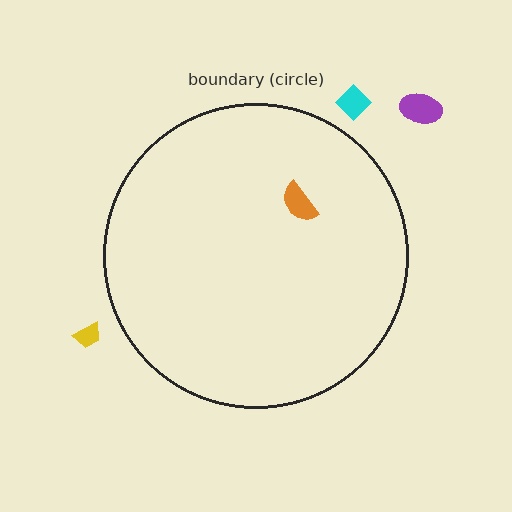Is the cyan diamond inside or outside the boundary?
Outside.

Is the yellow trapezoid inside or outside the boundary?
Outside.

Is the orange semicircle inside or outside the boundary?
Inside.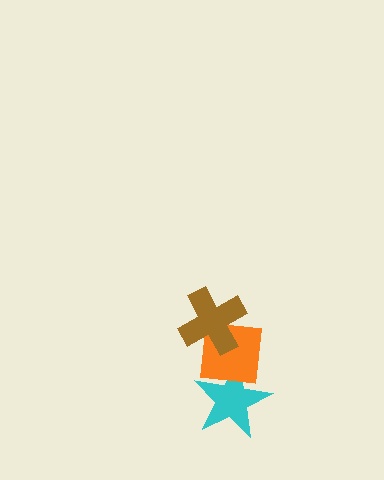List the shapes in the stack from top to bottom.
From top to bottom: the brown cross, the orange square, the cyan star.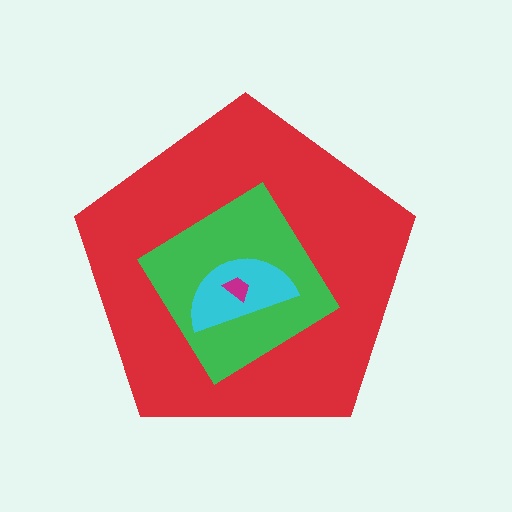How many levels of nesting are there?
4.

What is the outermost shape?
The red pentagon.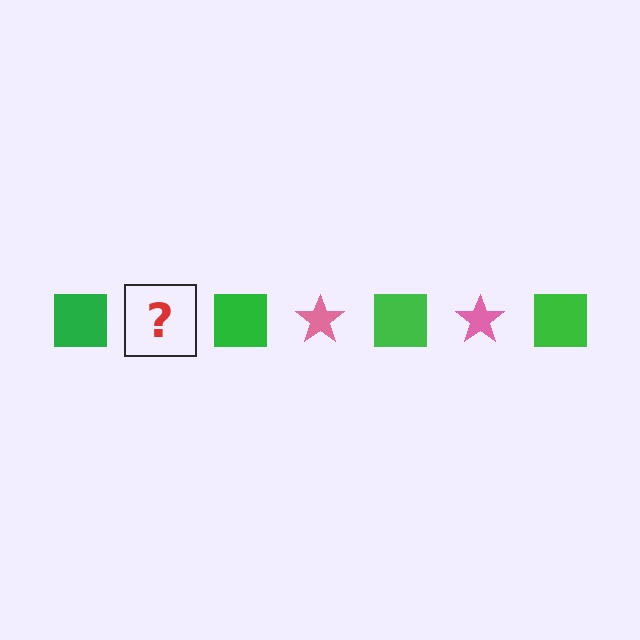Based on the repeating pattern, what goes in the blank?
The blank should be a pink star.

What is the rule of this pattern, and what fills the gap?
The rule is that the pattern alternates between green square and pink star. The gap should be filled with a pink star.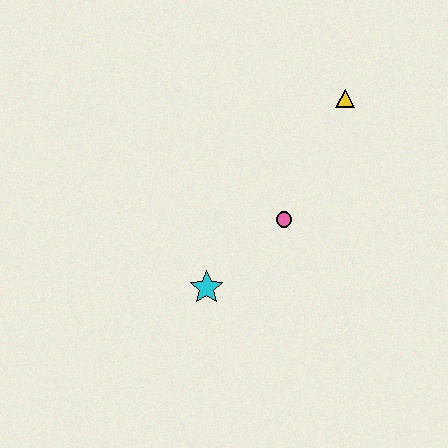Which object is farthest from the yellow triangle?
The cyan star is farthest from the yellow triangle.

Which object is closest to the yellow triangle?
The pink circle is closest to the yellow triangle.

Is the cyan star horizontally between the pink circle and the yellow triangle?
No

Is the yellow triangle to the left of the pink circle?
No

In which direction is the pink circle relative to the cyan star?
The pink circle is to the right of the cyan star.